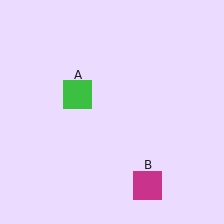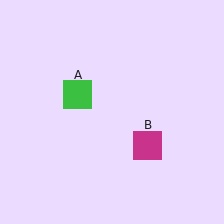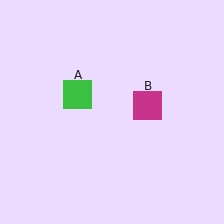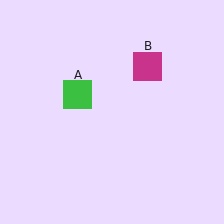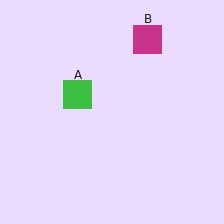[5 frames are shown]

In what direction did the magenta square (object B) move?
The magenta square (object B) moved up.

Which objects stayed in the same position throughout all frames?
Green square (object A) remained stationary.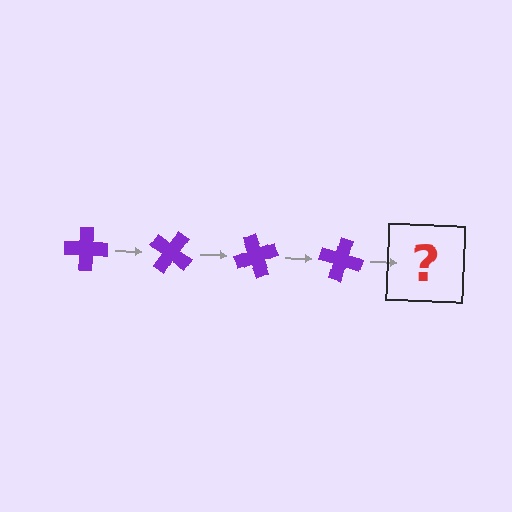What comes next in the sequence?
The next element should be a purple cross rotated 140 degrees.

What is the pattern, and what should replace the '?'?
The pattern is that the cross rotates 35 degrees each step. The '?' should be a purple cross rotated 140 degrees.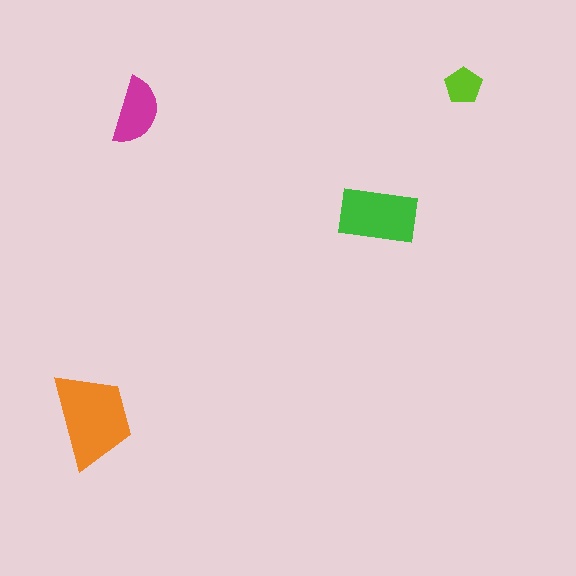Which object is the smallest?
The lime pentagon.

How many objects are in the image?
There are 4 objects in the image.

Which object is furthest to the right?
The lime pentagon is rightmost.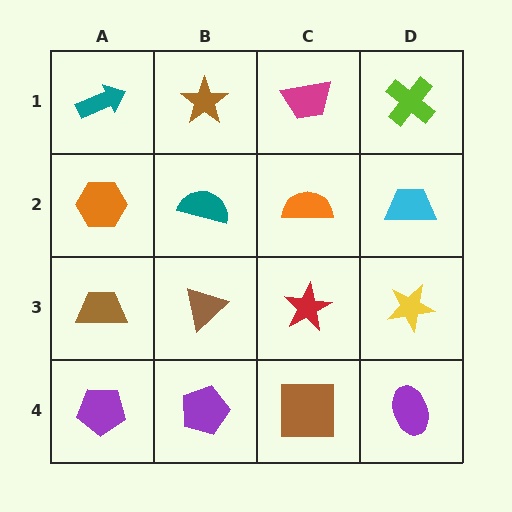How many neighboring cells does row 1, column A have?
2.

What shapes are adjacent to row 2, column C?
A magenta trapezoid (row 1, column C), a red star (row 3, column C), a teal semicircle (row 2, column B), a cyan trapezoid (row 2, column D).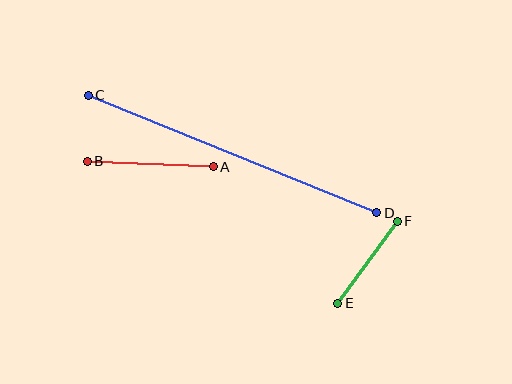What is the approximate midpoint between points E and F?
The midpoint is at approximately (367, 262) pixels.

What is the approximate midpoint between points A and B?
The midpoint is at approximately (150, 164) pixels.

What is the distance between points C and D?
The distance is approximately 312 pixels.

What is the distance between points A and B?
The distance is approximately 126 pixels.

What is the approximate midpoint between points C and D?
The midpoint is at approximately (232, 154) pixels.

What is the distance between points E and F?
The distance is approximately 101 pixels.